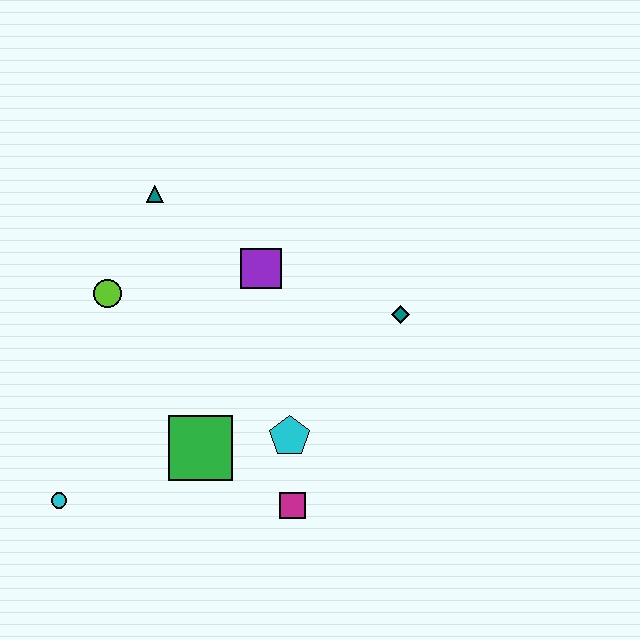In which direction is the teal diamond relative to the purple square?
The teal diamond is to the right of the purple square.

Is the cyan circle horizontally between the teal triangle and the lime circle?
No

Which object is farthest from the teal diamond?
The cyan circle is farthest from the teal diamond.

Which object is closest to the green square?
The cyan pentagon is closest to the green square.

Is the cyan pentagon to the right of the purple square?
Yes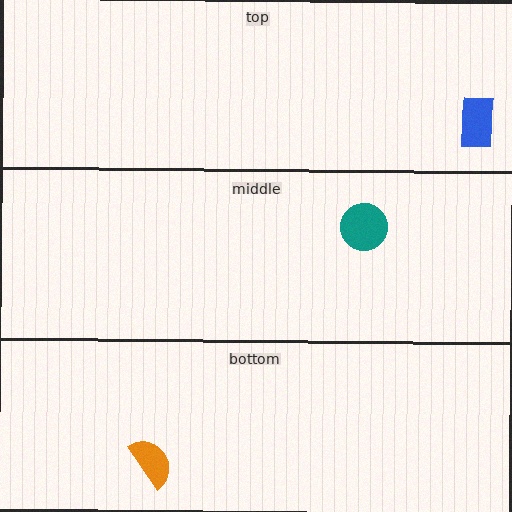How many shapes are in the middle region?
1.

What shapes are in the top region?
The blue rectangle.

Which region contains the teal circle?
The middle region.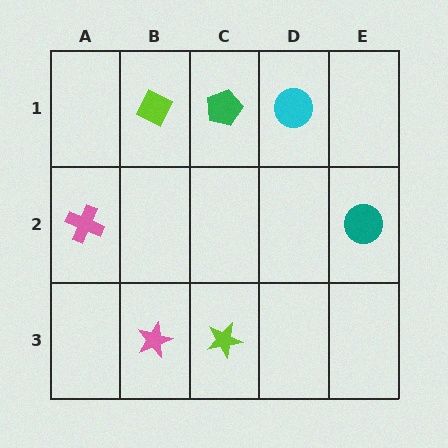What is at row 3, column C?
A lime star.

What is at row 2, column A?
A pink cross.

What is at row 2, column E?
A teal circle.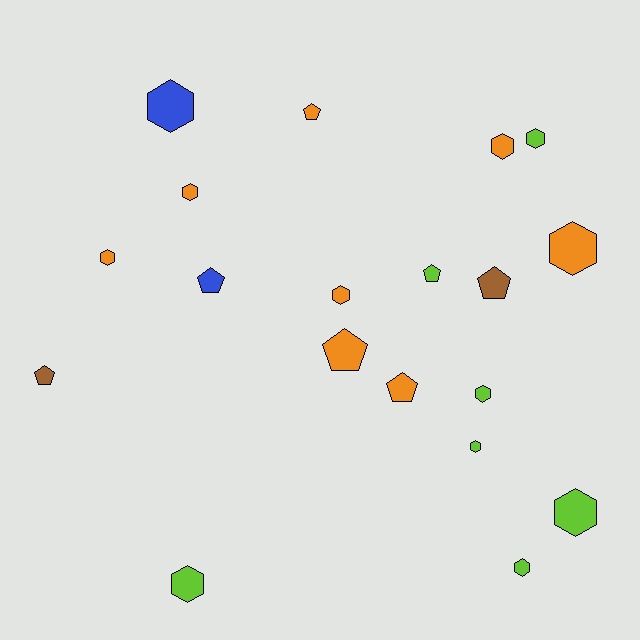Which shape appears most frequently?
Hexagon, with 12 objects.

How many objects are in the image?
There are 19 objects.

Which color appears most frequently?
Orange, with 8 objects.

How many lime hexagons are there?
There are 6 lime hexagons.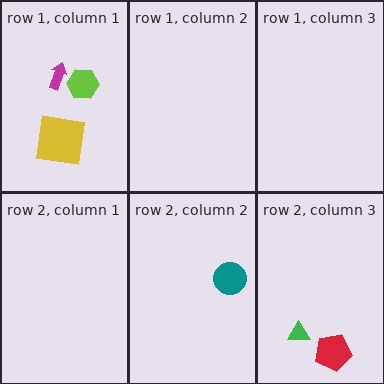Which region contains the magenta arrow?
The row 1, column 1 region.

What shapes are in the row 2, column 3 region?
The red pentagon, the green triangle.